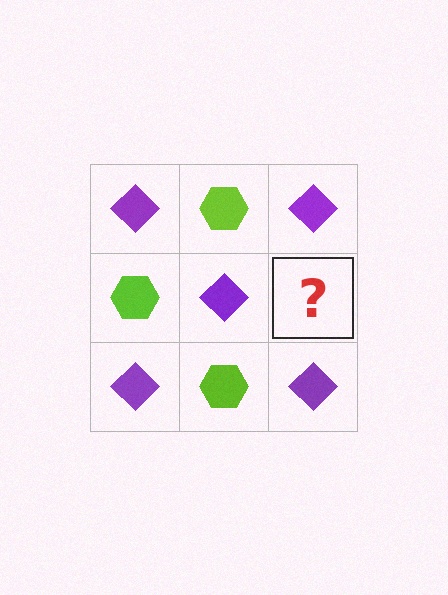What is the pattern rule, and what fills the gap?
The rule is that it alternates purple diamond and lime hexagon in a checkerboard pattern. The gap should be filled with a lime hexagon.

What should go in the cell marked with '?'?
The missing cell should contain a lime hexagon.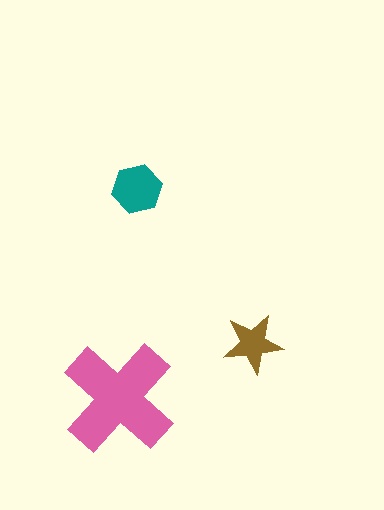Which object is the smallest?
The brown star.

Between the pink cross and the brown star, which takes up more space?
The pink cross.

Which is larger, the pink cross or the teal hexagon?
The pink cross.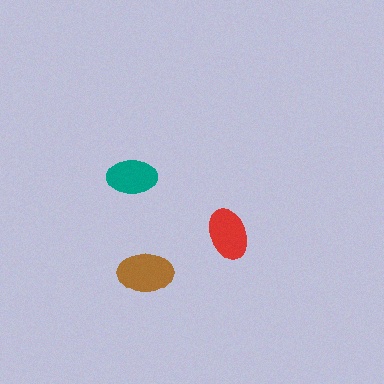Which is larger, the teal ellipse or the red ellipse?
The red one.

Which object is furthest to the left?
The teal ellipse is leftmost.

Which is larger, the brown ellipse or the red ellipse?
The brown one.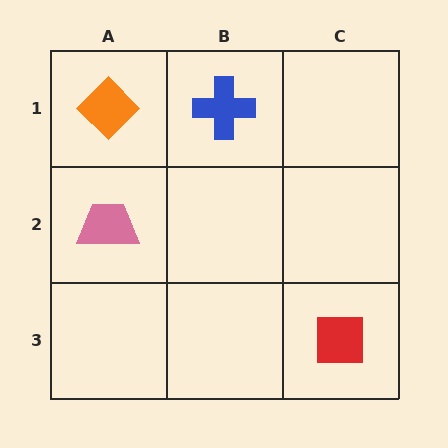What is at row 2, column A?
A pink trapezoid.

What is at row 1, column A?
An orange diamond.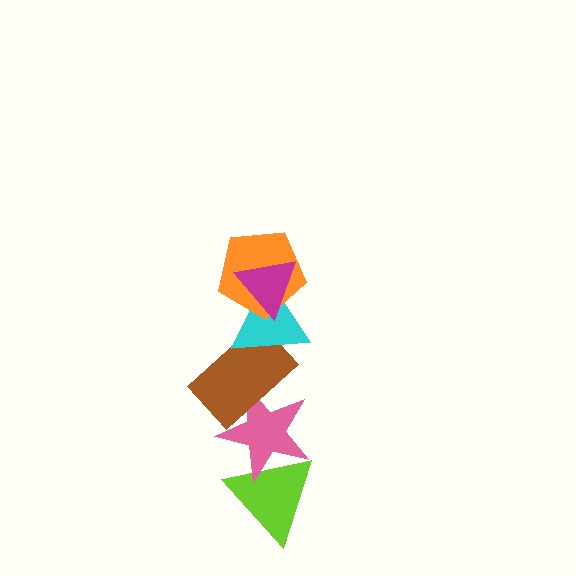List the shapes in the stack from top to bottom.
From top to bottom: the magenta triangle, the orange pentagon, the cyan triangle, the brown rectangle, the pink star, the lime triangle.